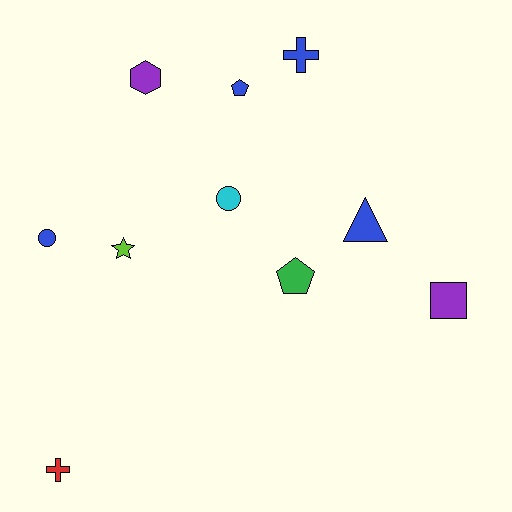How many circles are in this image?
There are 2 circles.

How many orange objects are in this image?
There are no orange objects.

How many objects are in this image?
There are 10 objects.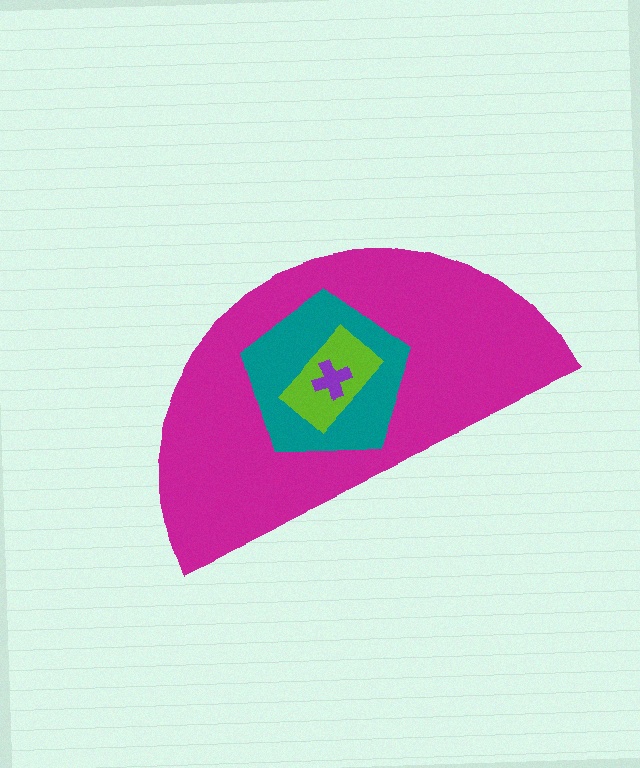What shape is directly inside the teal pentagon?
The lime rectangle.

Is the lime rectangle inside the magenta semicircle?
Yes.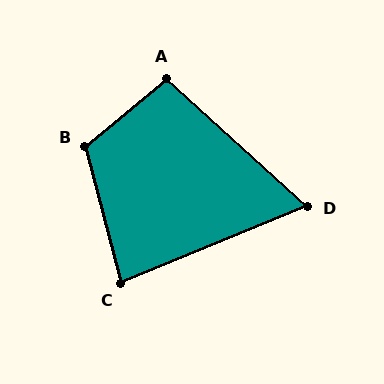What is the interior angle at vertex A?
Approximately 98 degrees (obtuse).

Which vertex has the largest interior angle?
B, at approximately 115 degrees.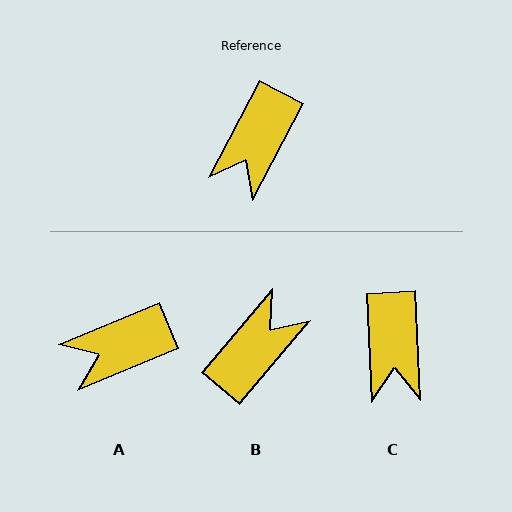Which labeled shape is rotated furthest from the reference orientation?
B, about 168 degrees away.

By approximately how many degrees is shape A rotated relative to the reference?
Approximately 40 degrees clockwise.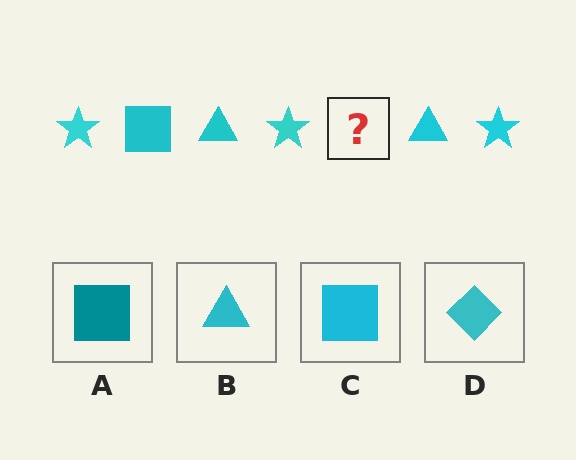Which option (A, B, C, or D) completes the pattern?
C.